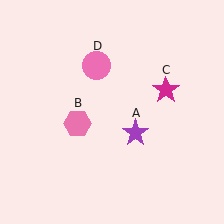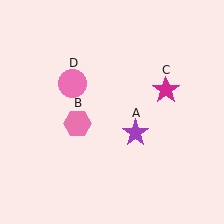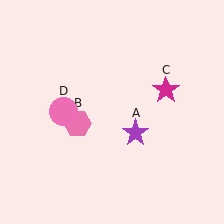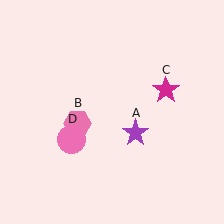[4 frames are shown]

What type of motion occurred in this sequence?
The pink circle (object D) rotated counterclockwise around the center of the scene.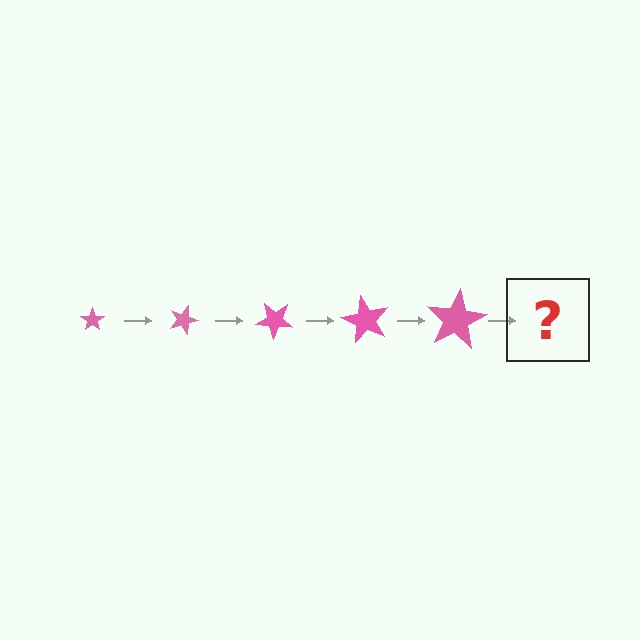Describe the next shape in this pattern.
It should be a star, larger than the previous one and rotated 100 degrees from the start.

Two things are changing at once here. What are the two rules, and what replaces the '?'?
The two rules are that the star grows larger each step and it rotates 20 degrees each step. The '?' should be a star, larger than the previous one and rotated 100 degrees from the start.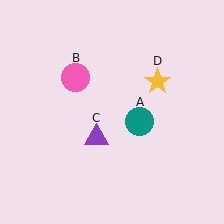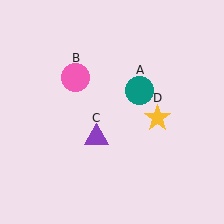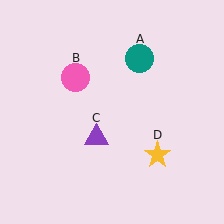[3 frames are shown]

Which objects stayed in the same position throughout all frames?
Pink circle (object B) and purple triangle (object C) remained stationary.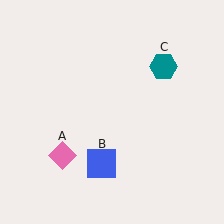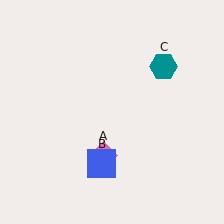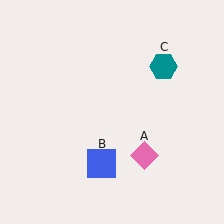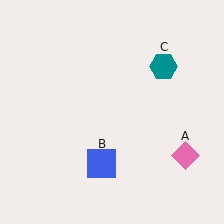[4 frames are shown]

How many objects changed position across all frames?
1 object changed position: pink diamond (object A).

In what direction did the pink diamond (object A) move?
The pink diamond (object A) moved right.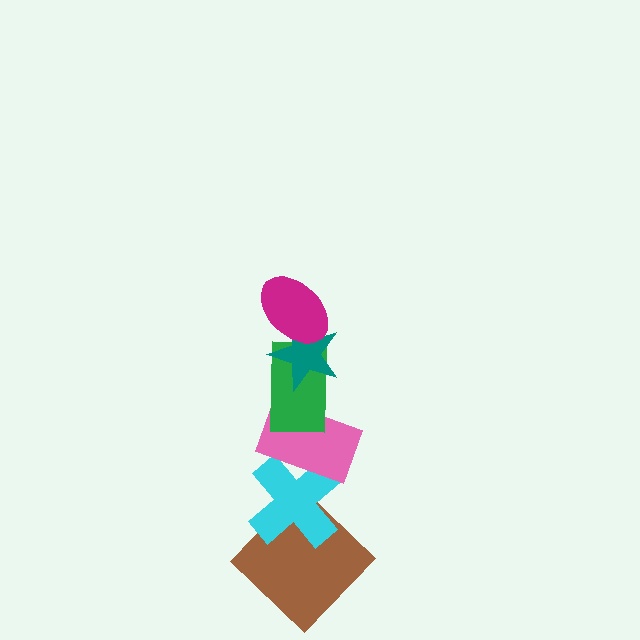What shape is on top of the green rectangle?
The teal star is on top of the green rectangle.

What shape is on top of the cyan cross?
The pink rectangle is on top of the cyan cross.